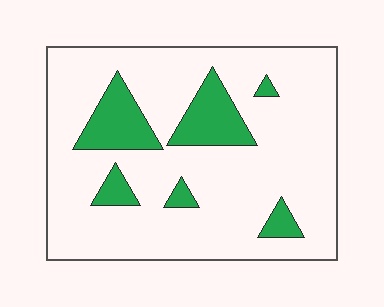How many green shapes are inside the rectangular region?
6.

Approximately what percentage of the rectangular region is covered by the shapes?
Approximately 15%.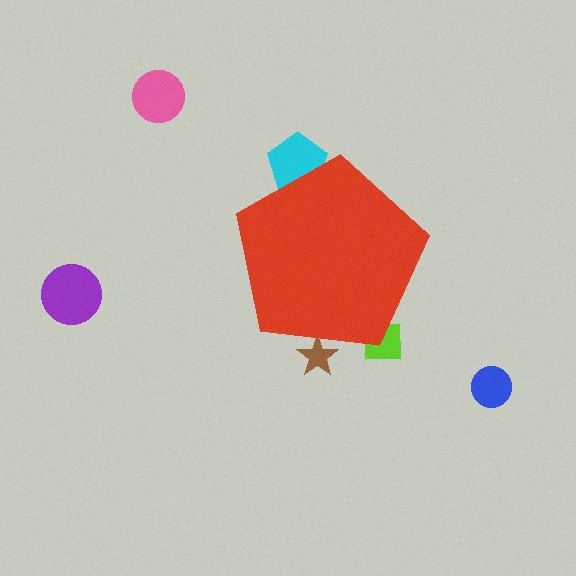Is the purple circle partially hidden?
No, the purple circle is fully visible.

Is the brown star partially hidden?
Yes, the brown star is partially hidden behind the red pentagon.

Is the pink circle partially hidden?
No, the pink circle is fully visible.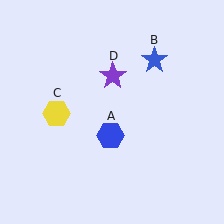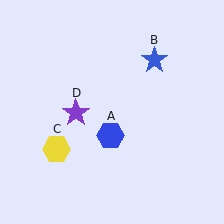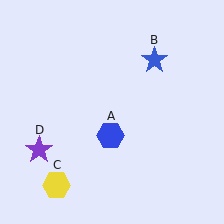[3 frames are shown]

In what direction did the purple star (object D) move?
The purple star (object D) moved down and to the left.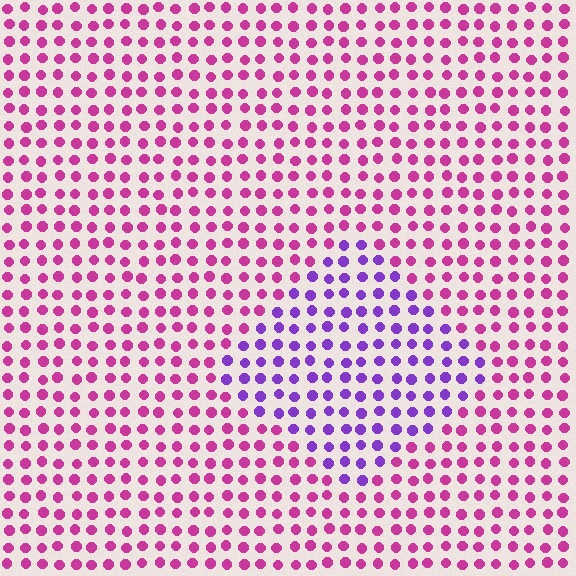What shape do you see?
I see a diamond.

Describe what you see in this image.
The image is filled with small magenta elements in a uniform arrangement. A diamond-shaped region is visible where the elements are tinted to a slightly different hue, forming a subtle color boundary.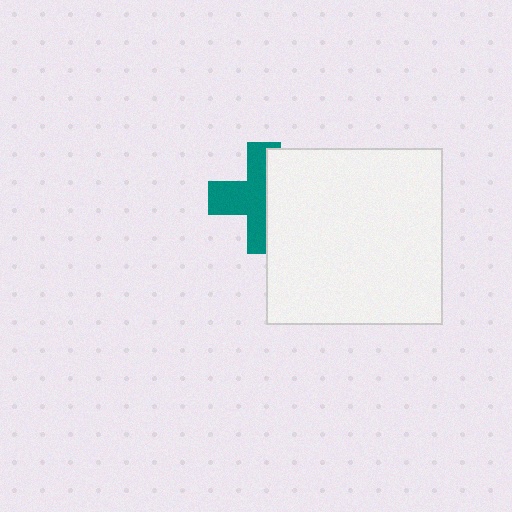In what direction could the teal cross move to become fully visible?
The teal cross could move left. That would shift it out from behind the white square entirely.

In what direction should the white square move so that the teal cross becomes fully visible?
The white square should move right. That is the shortest direction to clear the overlap and leave the teal cross fully visible.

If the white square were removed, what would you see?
You would see the complete teal cross.